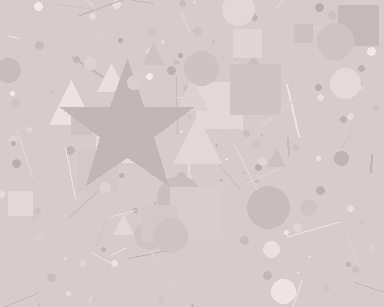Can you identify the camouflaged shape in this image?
The camouflaged shape is a star.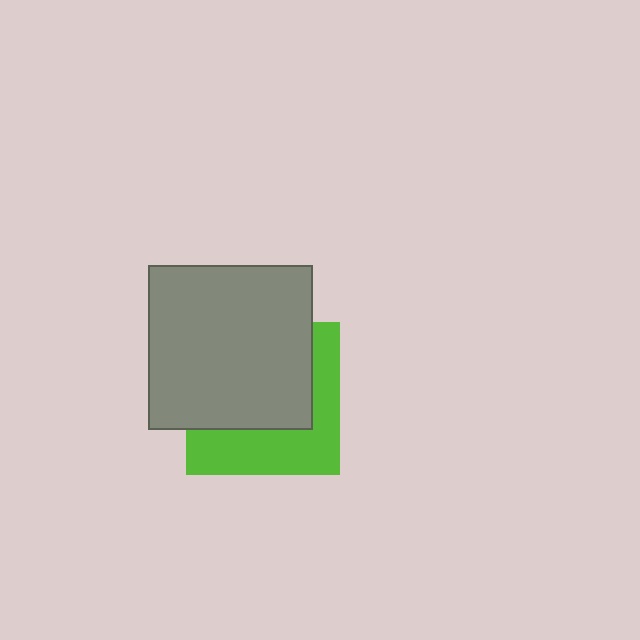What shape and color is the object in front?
The object in front is a gray square.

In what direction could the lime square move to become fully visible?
The lime square could move down. That would shift it out from behind the gray square entirely.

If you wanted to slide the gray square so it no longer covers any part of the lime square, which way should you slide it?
Slide it up — that is the most direct way to separate the two shapes.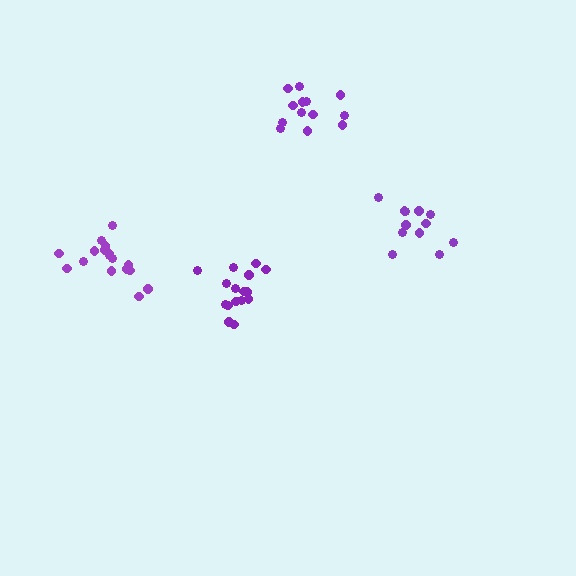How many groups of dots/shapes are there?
There are 4 groups.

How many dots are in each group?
Group 1: 17 dots, Group 2: 16 dots, Group 3: 12 dots, Group 4: 14 dots (59 total).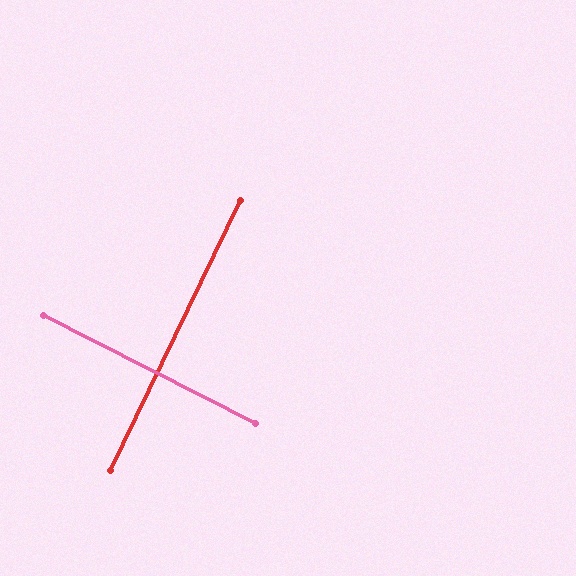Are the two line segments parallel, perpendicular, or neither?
Perpendicular — they meet at approximately 89°.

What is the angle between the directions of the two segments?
Approximately 89 degrees.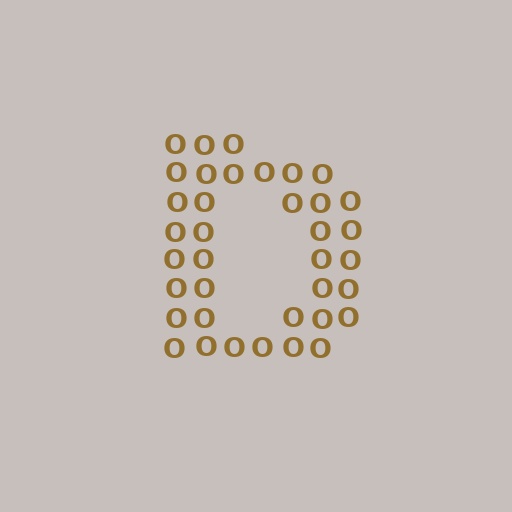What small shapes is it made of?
It is made of small letter O's.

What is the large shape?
The large shape is the letter D.